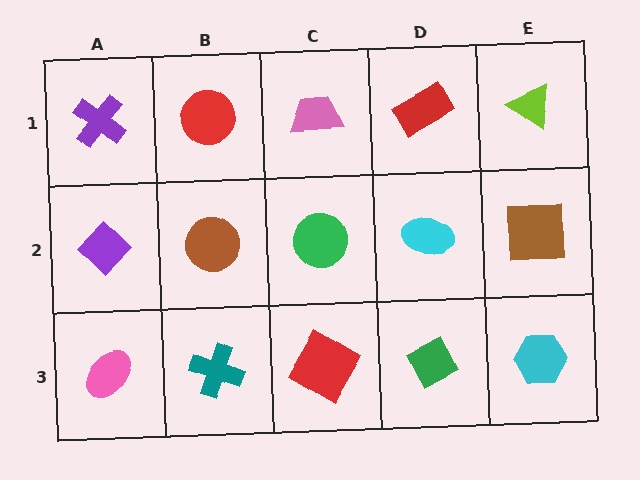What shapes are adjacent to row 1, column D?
A cyan ellipse (row 2, column D), a pink trapezoid (row 1, column C), a lime triangle (row 1, column E).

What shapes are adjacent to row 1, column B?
A brown circle (row 2, column B), a purple cross (row 1, column A), a pink trapezoid (row 1, column C).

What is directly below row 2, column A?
A pink ellipse.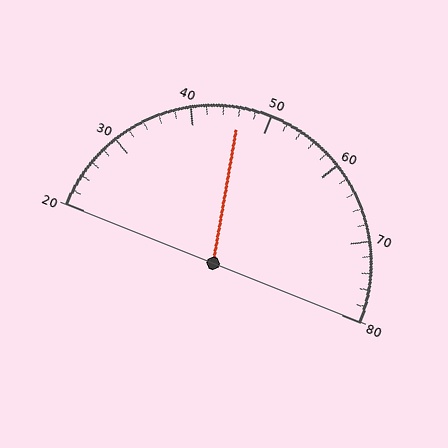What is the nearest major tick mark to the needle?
The nearest major tick mark is 50.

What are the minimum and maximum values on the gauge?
The gauge ranges from 20 to 80.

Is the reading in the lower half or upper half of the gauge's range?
The reading is in the lower half of the range (20 to 80).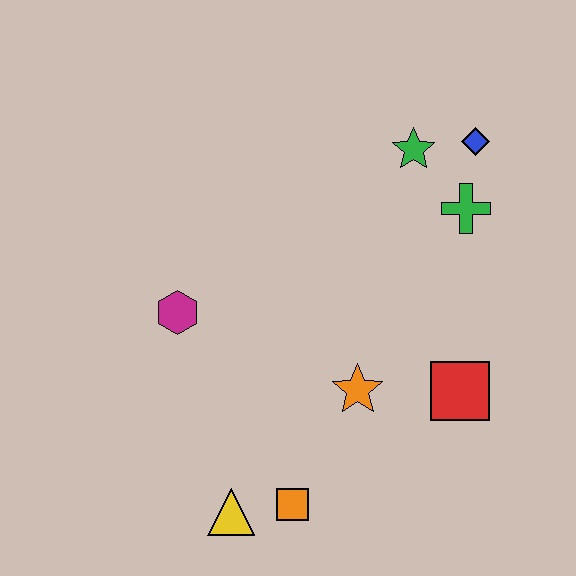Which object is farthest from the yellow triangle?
The blue diamond is farthest from the yellow triangle.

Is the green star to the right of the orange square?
Yes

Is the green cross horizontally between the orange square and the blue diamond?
Yes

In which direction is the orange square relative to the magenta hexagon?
The orange square is below the magenta hexagon.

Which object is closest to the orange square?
The yellow triangle is closest to the orange square.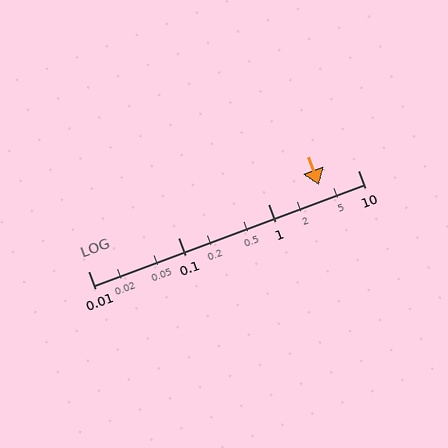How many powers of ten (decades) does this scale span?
The scale spans 3 decades, from 0.01 to 10.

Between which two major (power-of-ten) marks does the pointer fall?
The pointer is between 1 and 10.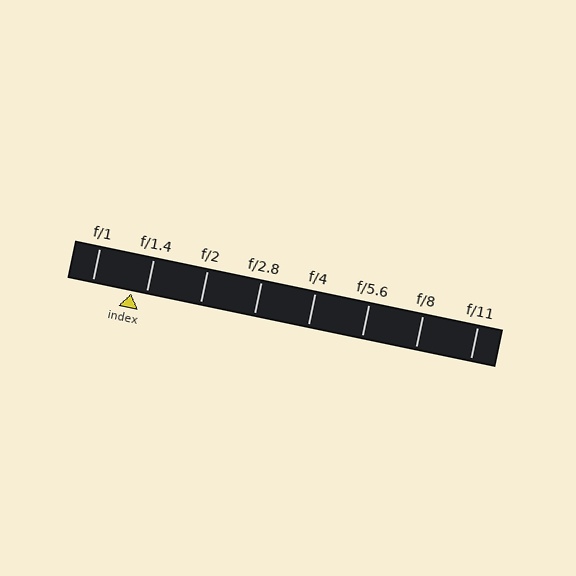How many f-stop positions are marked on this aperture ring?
There are 8 f-stop positions marked.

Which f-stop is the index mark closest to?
The index mark is closest to f/1.4.